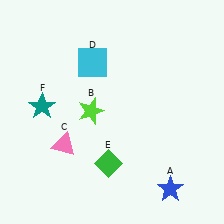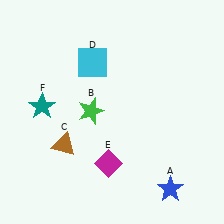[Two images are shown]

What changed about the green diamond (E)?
In Image 1, E is green. In Image 2, it changed to magenta.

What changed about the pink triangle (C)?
In Image 1, C is pink. In Image 2, it changed to brown.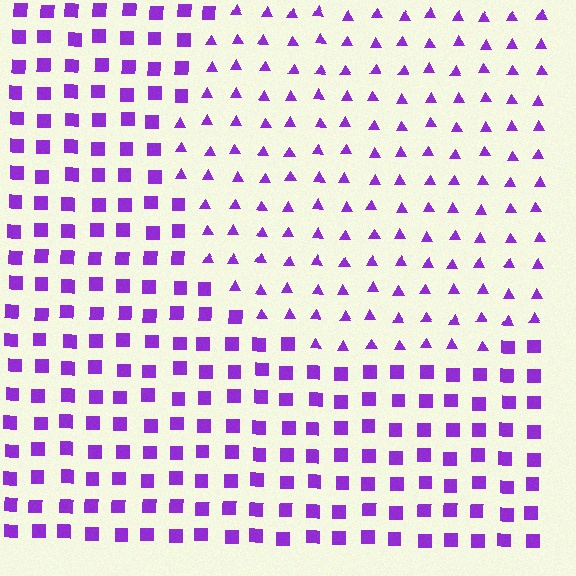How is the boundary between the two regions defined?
The boundary is defined by a change in element shape: triangles inside vs. squares outside. All elements share the same color and spacing.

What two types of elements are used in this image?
The image uses triangles inside the circle region and squares outside it.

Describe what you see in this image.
The image is filled with small purple elements arranged in a uniform grid. A circle-shaped region contains triangles, while the surrounding area contains squares. The boundary is defined purely by the change in element shape.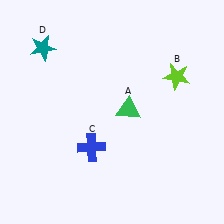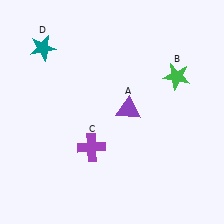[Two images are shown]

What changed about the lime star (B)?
In Image 1, B is lime. In Image 2, it changed to green.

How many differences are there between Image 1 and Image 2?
There are 3 differences between the two images.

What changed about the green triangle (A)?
In Image 1, A is green. In Image 2, it changed to purple.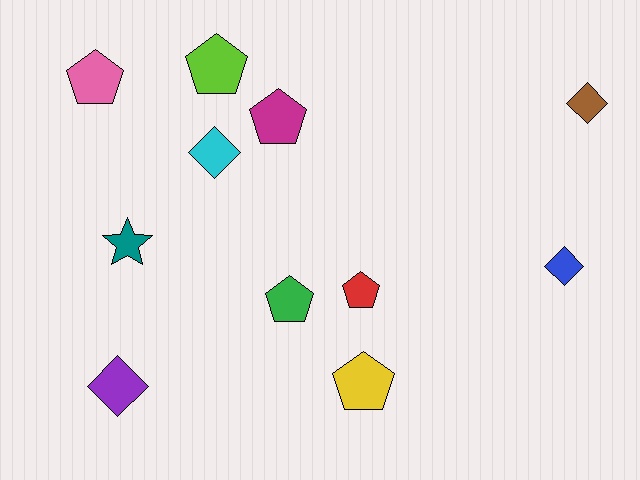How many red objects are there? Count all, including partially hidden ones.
There is 1 red object.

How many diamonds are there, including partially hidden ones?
There are 4 diamonds.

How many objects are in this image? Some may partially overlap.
There are 11 objects.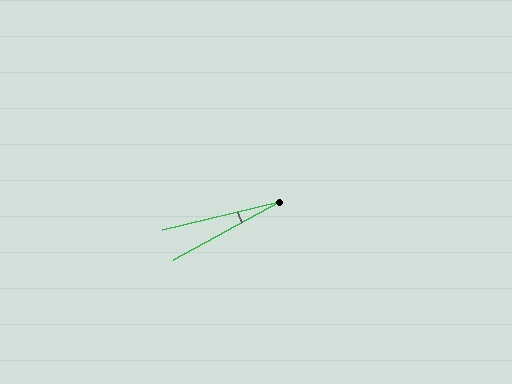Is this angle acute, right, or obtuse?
It is acute.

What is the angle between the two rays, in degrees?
Approximately 15 degrees.